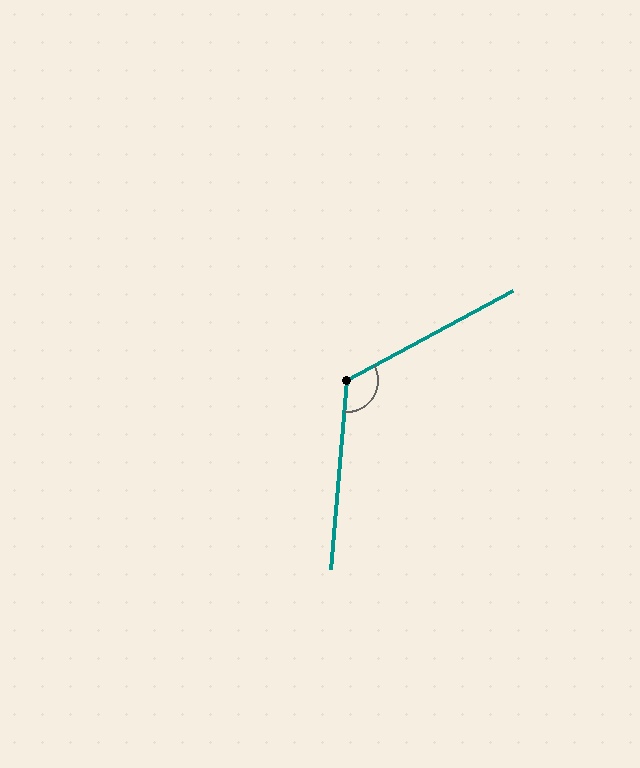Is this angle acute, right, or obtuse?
It is obtuse.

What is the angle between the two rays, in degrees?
Approximately 123 degrees.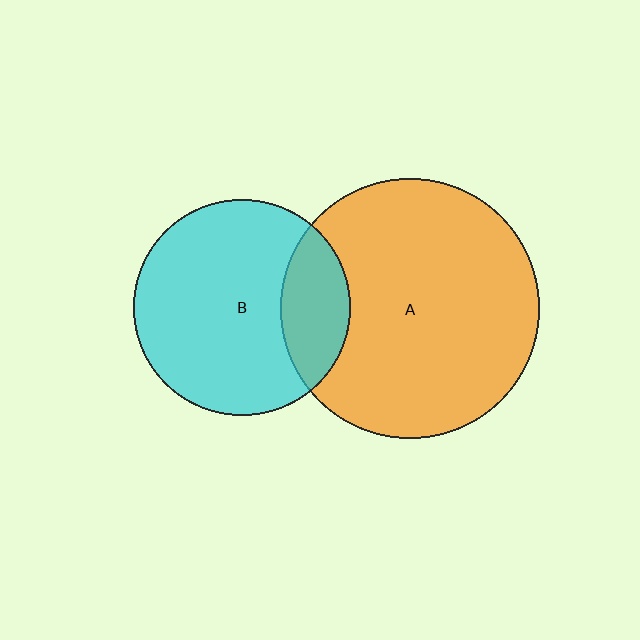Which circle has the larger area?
Circle A (orange).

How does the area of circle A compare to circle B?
Approximately 1.4 times.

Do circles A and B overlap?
Yes.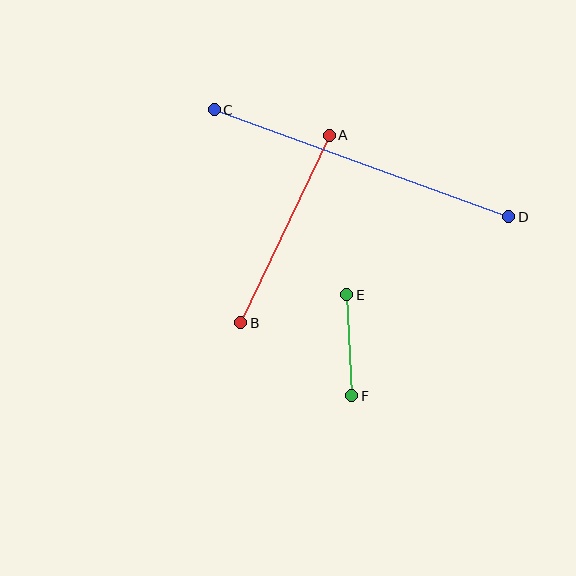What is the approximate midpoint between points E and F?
The midpoint is at approximately (349, 345) pixels.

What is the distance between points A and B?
The distance is approximately 207 pixels.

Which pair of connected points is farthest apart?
Points C and D are farthest apart.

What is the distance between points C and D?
The distance is approximately 314 pixels.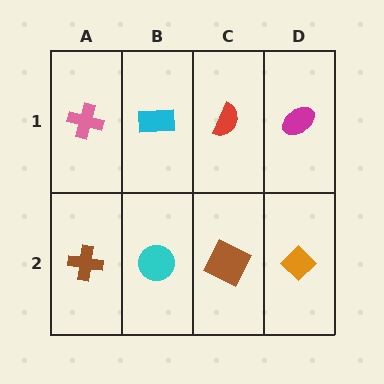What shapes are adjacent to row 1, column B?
A cyan circle (row 2, column B), a pink cross (row 1, column A), a red semicircle (row 1, column C).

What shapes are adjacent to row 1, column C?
A brown square (row 2, column C), a cyan rectangle (row 1, column B), a magenta ellipse (row 1, column D).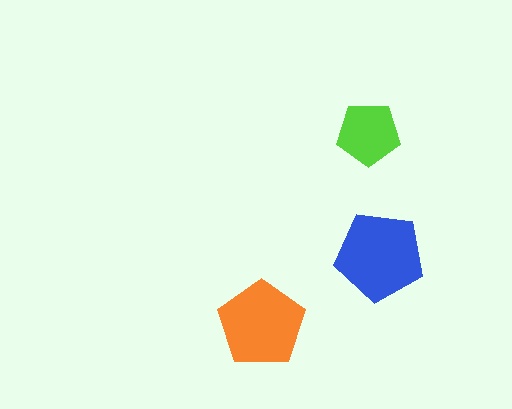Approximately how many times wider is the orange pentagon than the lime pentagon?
About 1.5 times wider.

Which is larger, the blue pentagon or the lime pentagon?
The blue one.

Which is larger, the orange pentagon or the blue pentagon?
The blue one.